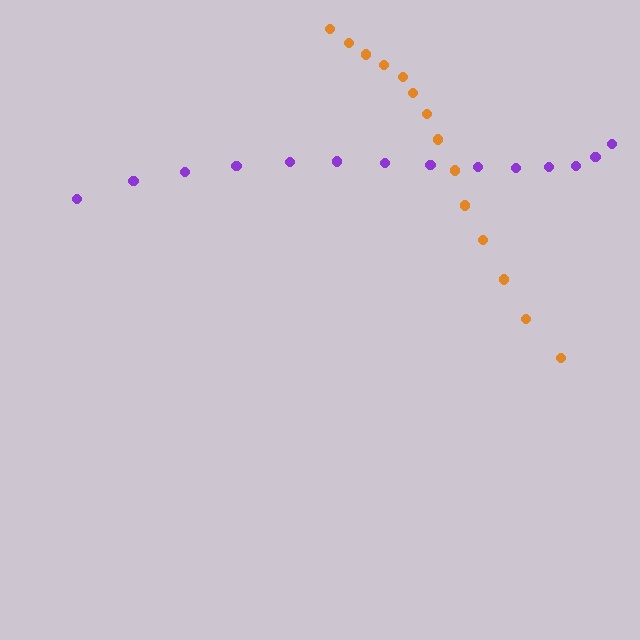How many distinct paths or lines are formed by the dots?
There are 2 distinct paths.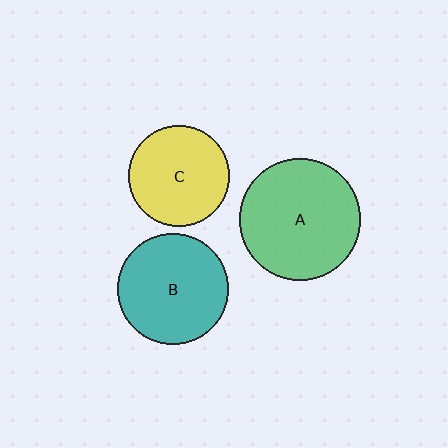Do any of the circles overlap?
No, none of the circles overlap.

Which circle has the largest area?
Circle A (green).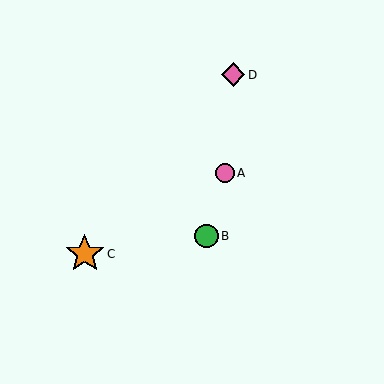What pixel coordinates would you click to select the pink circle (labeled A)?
Click at (225, 173) to select the pink circle A.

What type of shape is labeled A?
Shape A is a pink circle.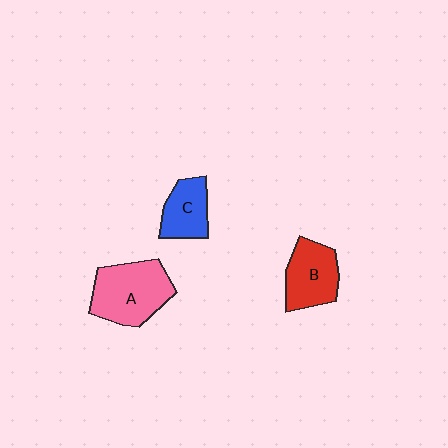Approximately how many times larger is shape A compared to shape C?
Approximately 1.7 times.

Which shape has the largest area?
Shape A (pink).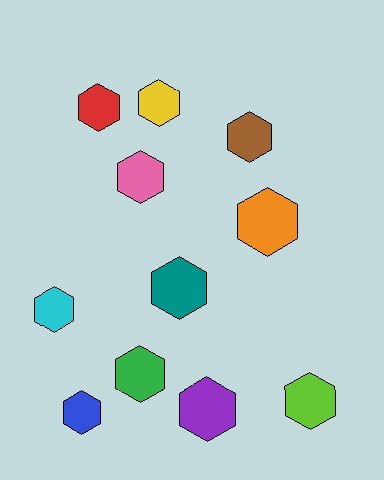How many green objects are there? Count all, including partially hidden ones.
There is 1 green object.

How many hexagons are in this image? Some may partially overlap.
There are 11 hexagons.